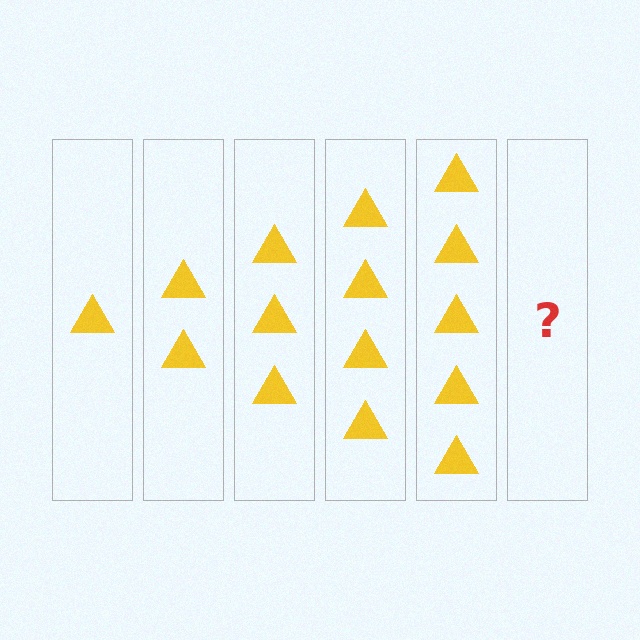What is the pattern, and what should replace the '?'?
The pattern is that each step adds one more triangle. The '?' should be 6 triangles.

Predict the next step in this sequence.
The next step is 6 triangles.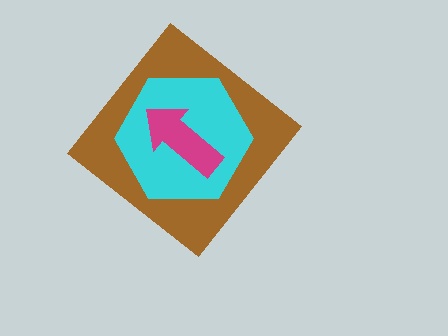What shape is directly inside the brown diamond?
The cyan hexagon.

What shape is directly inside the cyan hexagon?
The magenta arrow.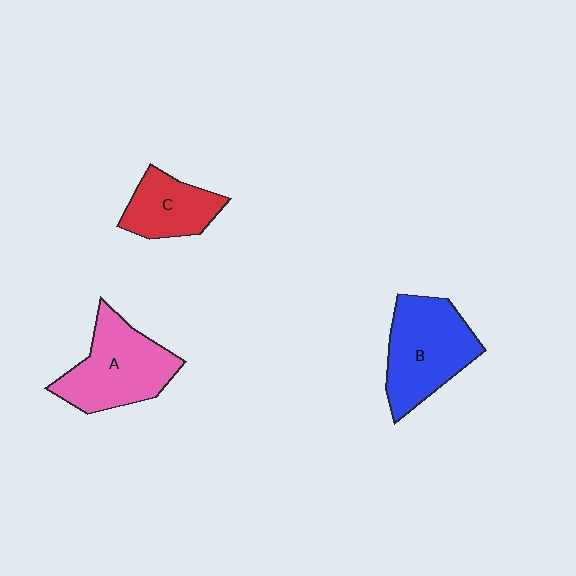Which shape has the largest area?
Shape B (blue).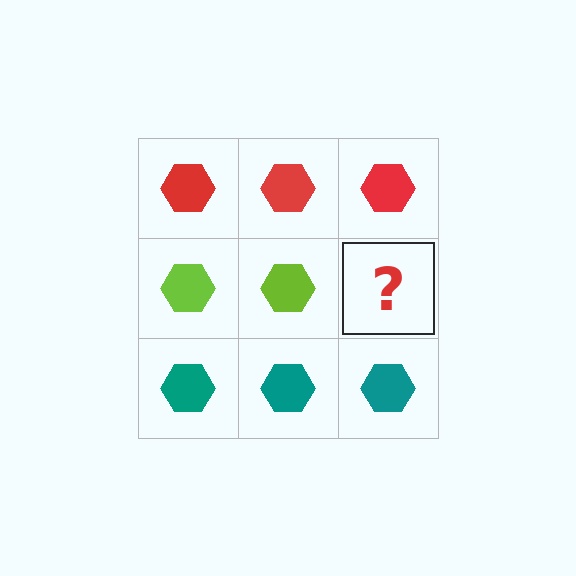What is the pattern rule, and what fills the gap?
The rule is that each row has a consistent color. The gap should be filled with a lime hexagon.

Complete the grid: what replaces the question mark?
The question mark should be replaced with a lime hexagon.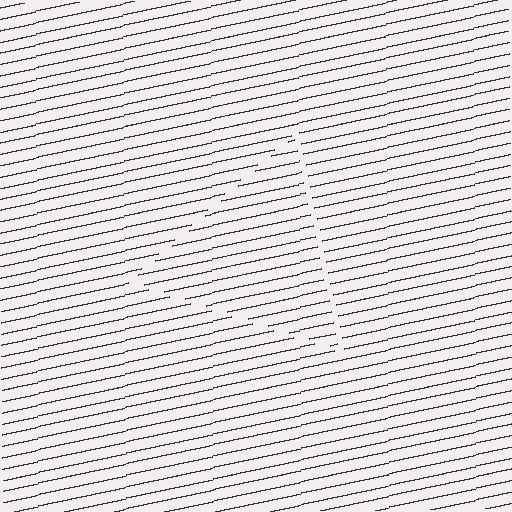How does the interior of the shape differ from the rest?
The interior of the shape contains the same grating, shifted by half a period — the contour is defined by the phase discontinuity where line-ends from the inner and outer gratings abut.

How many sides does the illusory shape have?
3 sides — the line-ends trace a triangle.